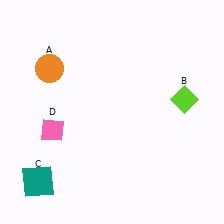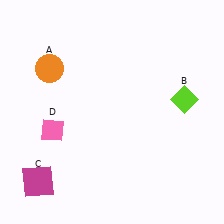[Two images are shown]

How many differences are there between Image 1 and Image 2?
There is 1 difference between the two images.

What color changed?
The square (C) changed from teal in Image 1 to magenta in Image 2.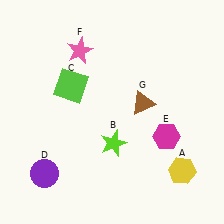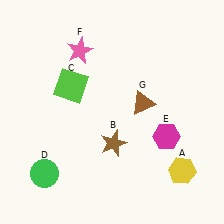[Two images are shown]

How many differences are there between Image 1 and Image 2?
There are 2 differences between the two images.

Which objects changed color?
B changed from lime to brown. D changed from purple to green.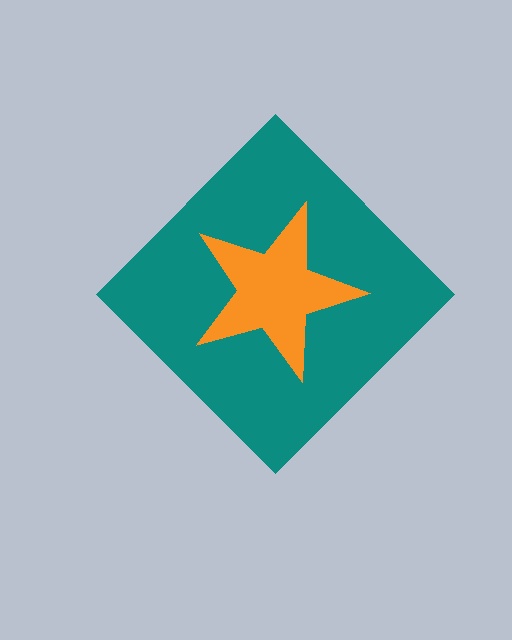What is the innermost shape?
The orange star.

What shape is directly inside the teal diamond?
The orange star.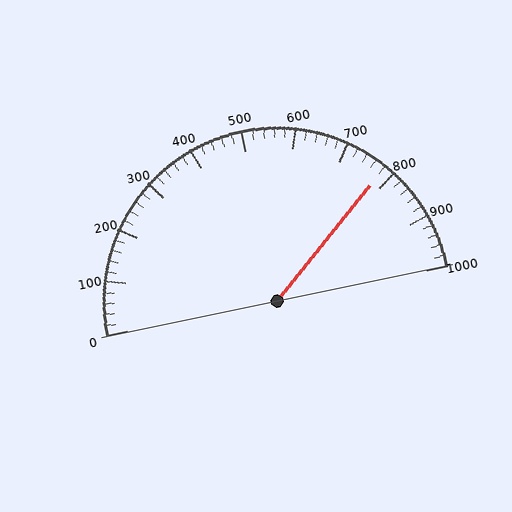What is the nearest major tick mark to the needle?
The nearest major tick mark is 800.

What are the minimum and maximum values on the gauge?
The gauge ranges from 0 to 1000.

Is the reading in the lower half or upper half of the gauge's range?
The reading is in the upper half of the range (0 to 1000).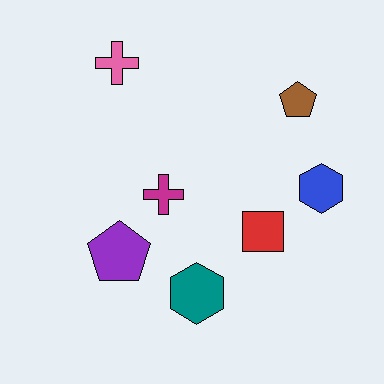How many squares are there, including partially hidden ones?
There is 1 square.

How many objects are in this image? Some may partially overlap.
There are 7 objects.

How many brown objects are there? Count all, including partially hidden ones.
There is 1 brown object.